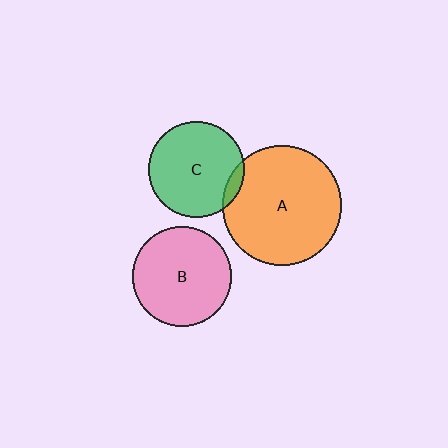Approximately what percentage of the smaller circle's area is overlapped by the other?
Approximately 5%.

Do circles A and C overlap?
Yes.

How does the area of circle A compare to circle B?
Approximately 1.4 times.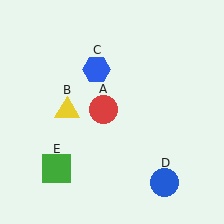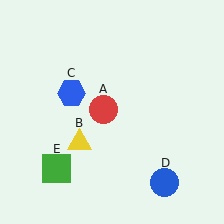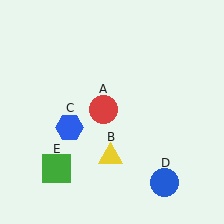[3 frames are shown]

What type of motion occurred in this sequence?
The yellow triangle (object B), blue hexagon (object C) rotated counterclockwise around the center of the scene.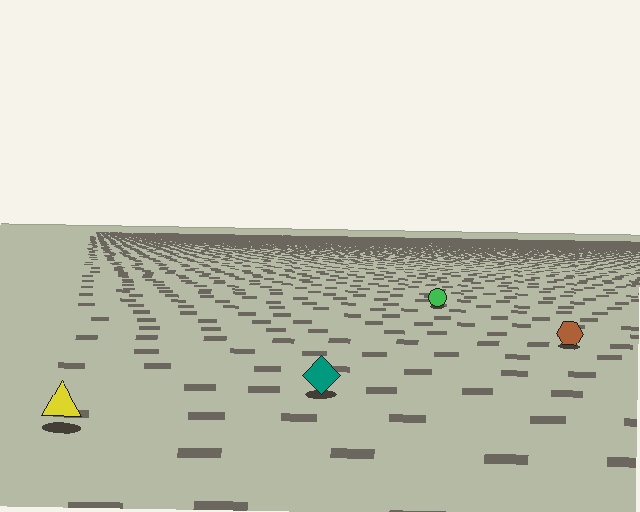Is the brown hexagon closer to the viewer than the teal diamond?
No. The teal diamond is closer — you can tell from the texture gradient: the ground texture is coarser near it.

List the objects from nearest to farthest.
From nearest to farthest: the yellow triangle, the teal diamond, the brown hexagon, the green circle.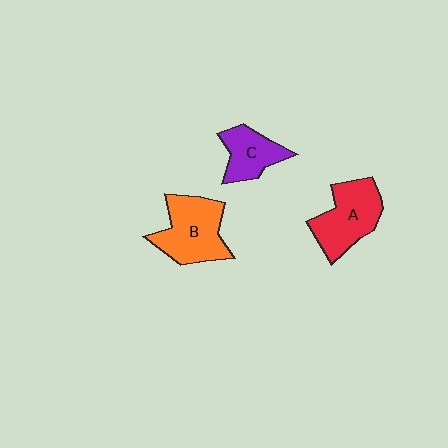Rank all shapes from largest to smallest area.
From largest to smallest: B (orange), A (red), C (purple).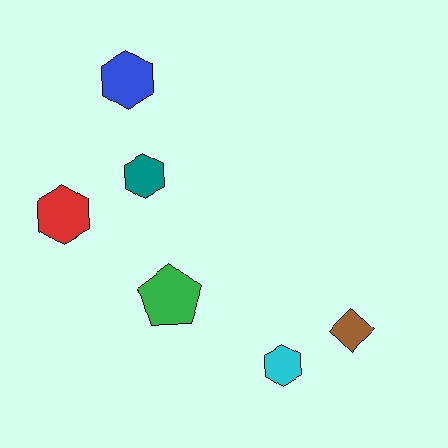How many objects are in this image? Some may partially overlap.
There are 6 objects.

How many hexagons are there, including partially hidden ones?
There are 4 hexagons.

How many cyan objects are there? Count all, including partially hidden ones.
There is 1 cyan object.